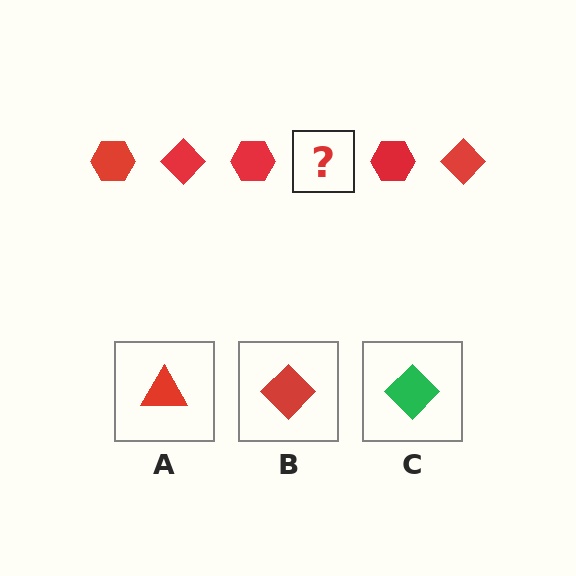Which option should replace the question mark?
Option B.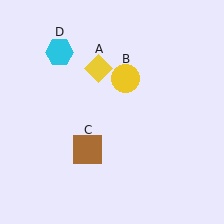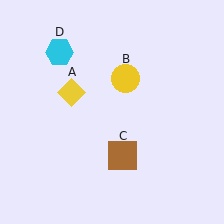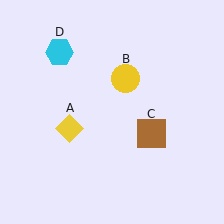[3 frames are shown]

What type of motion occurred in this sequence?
The yellow diamond (object A), brown square (object C) rotated counterclockwise around the center of the scene.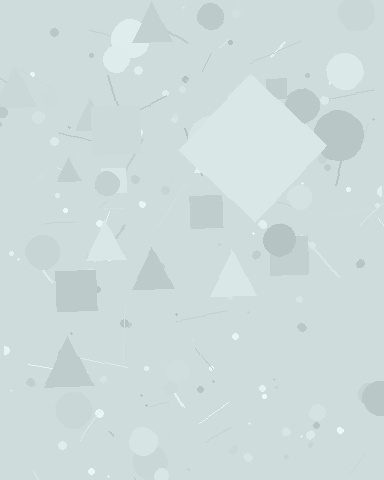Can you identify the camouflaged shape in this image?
The camouflaged shape is a diamond.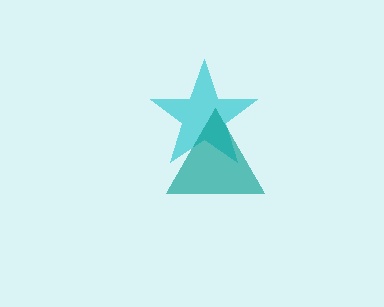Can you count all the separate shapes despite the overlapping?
Yes, there are 2 separate shapes.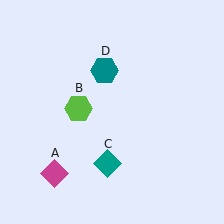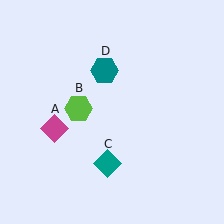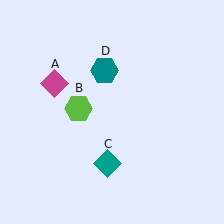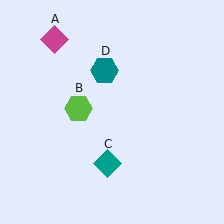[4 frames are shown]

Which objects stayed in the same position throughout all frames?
Lime hexagon (object B) and teal diamond (object C) and teal hexagon (object D) remained stationary.